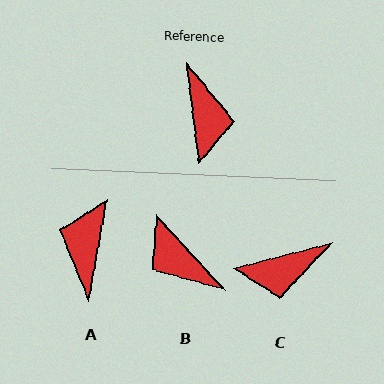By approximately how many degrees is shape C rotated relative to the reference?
Approximately 82 degrees clockwise.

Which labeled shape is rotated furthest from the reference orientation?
A, about 163 degrees away.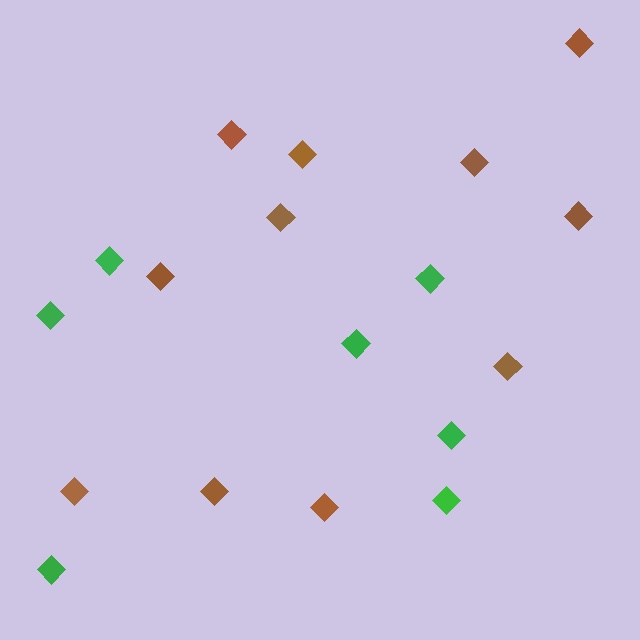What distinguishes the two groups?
There are 2 groups: one group of brown diamonds (11) and one group of green diamonds (7).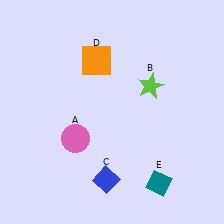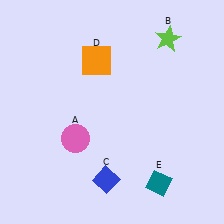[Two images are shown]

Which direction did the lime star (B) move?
The lime star (B) moved up.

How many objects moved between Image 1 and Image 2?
1 object moved between the two images.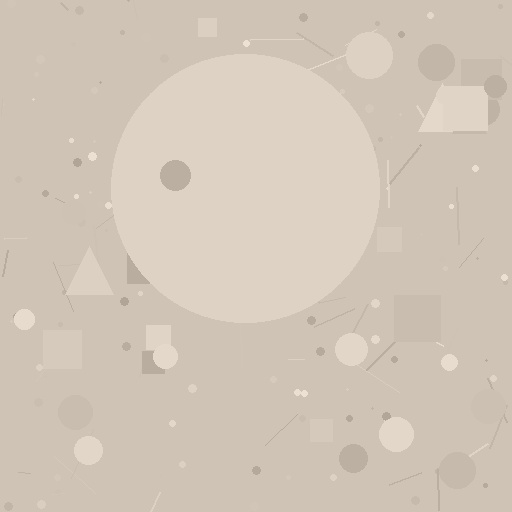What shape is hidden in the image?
A circle is hidden in the image.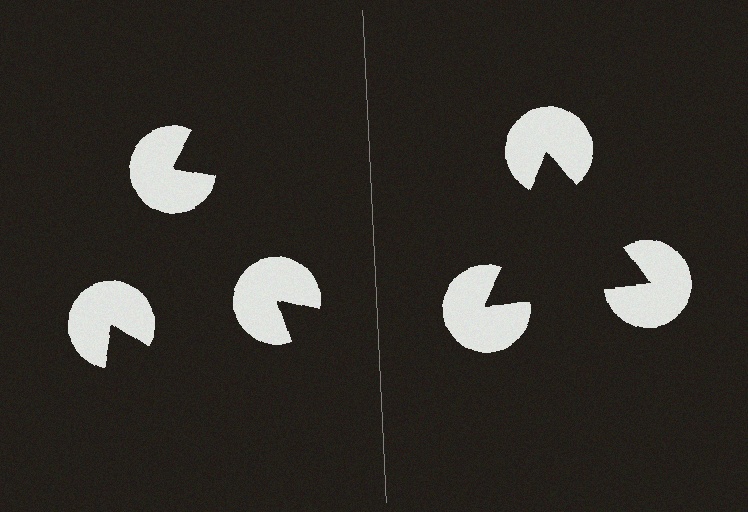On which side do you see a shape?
An illusory triangle appears on the right side. On the left side the wedge cuts are rotated, so no coherent shape forms.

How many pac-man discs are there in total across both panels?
6 — 3 on each side.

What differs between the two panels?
The pac-man discs are positioned identically on both sides; only the wedge orientations differ. On the right they align to a triangle; on the left they are misaligned.